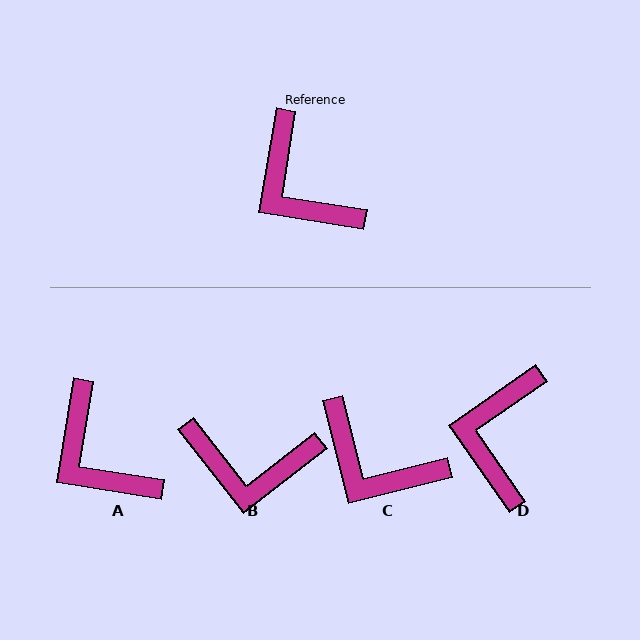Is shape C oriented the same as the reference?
No, it is off by about 23 degrees.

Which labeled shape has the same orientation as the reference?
A.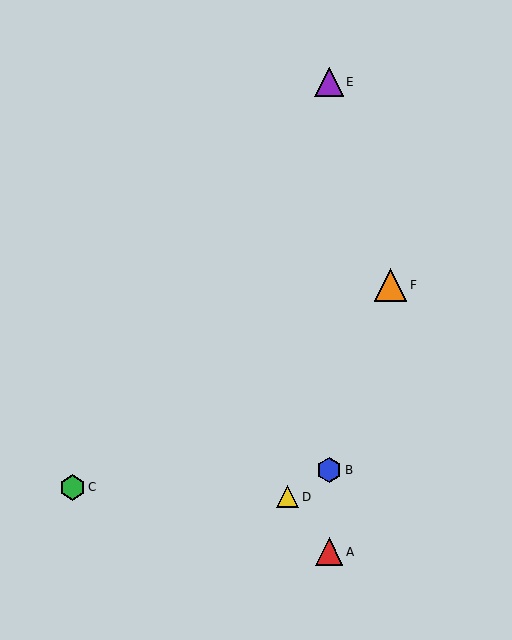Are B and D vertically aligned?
No, B is at x≈329 and D is at x≈288.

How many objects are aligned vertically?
3 objects (A, B, E) are aligned vertically.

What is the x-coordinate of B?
Object B is at x≈329.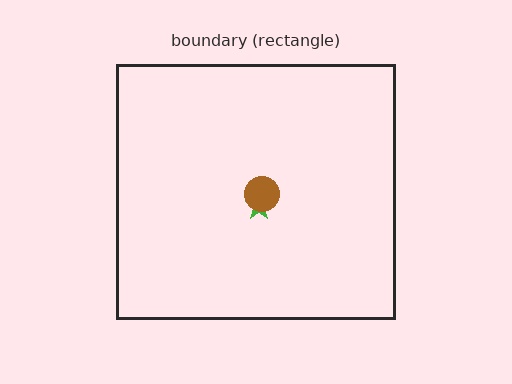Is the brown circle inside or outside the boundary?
Inside.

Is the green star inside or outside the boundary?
Inside.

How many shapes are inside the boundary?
2 inside, 0 outside.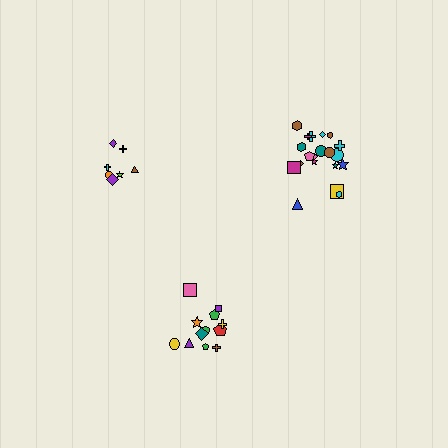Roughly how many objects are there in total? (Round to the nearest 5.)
Roughly 40 objects in total.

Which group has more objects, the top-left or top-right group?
The top-right group.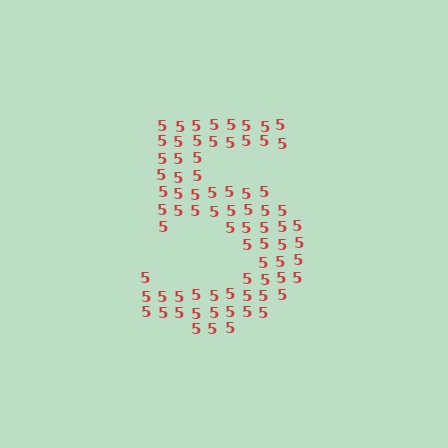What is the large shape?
The large shape is the digit 5.